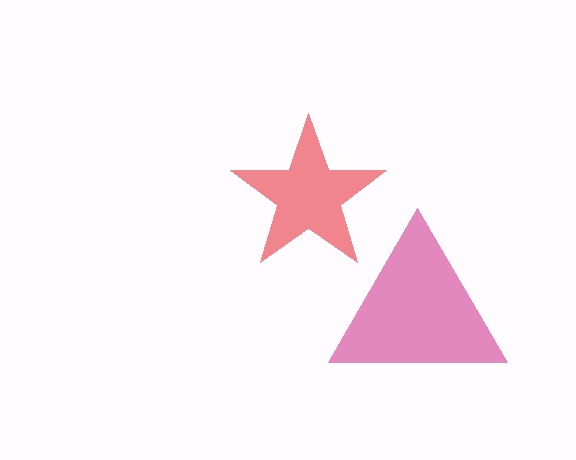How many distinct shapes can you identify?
There are 2 distinct shapes: a red star, a magenta triangle.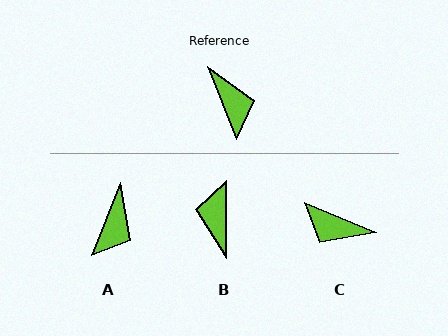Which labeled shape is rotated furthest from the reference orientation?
B, about 157 degrees away.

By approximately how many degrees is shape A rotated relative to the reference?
Approximately 44 degrees clockwise.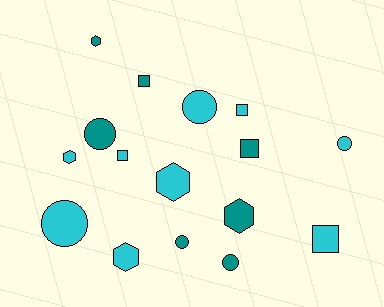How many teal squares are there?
There are 2 teal squares.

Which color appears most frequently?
Cyan, with 9 objects.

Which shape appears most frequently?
Circle, with 6 objects.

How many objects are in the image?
There are 16 objects.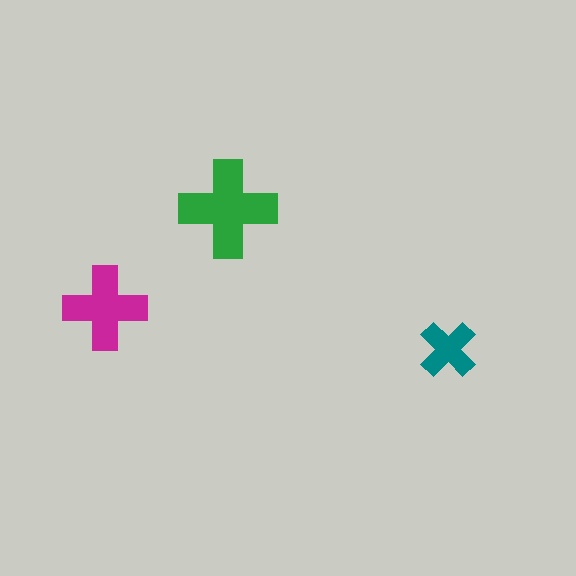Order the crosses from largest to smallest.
the green one, the magenta one, the teal one.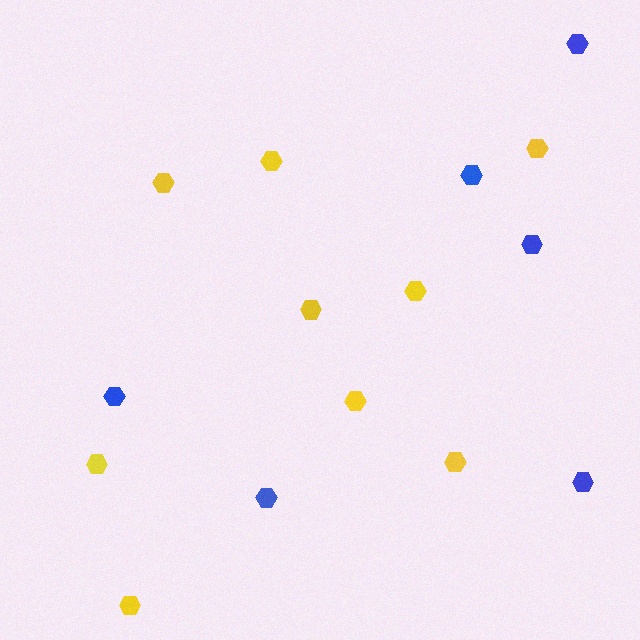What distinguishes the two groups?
There are 2 groups: one group of yellow hexagons (9) and one group of blue hexagons (6).